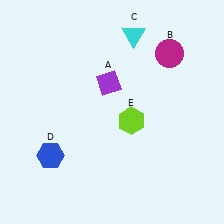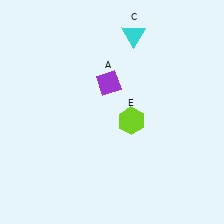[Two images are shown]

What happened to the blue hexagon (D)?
The blue hexagon (D) was removed in Image 2. It was in the bottom-left area of Image 1.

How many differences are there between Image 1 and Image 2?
There are 2 differences between the two images.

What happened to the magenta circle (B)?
The magenta circle (B) was removed in Image 2. It was in the top-right area of Image 1.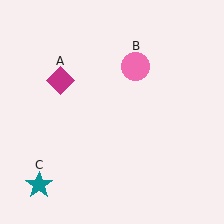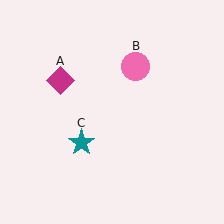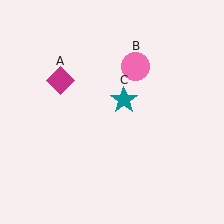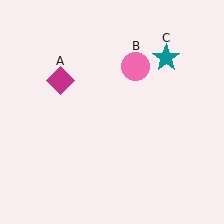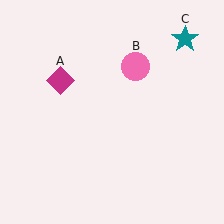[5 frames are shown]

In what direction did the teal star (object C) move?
The teal star (object C) moved up and to the right.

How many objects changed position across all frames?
1 object changed position: teal star (object C).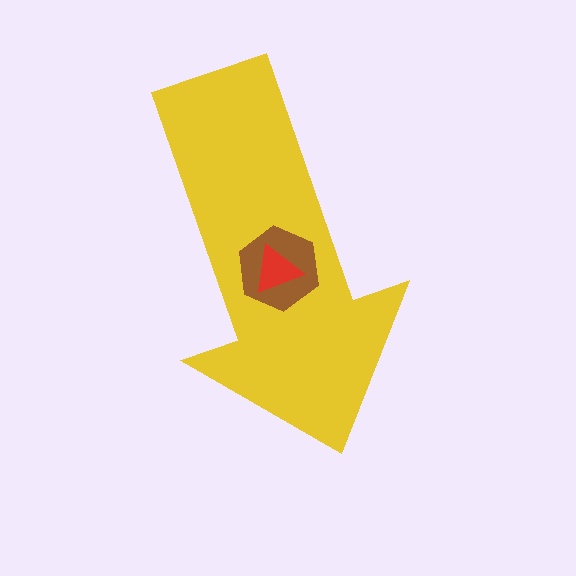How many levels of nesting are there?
3.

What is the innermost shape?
The red triangle.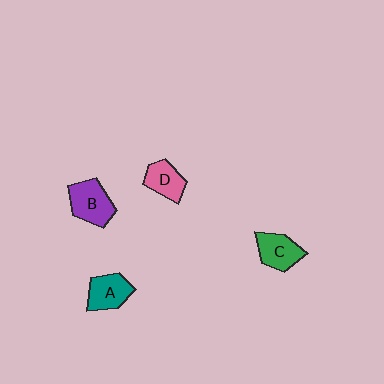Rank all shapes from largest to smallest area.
From largest to smallest: B (purple), C (green), A (teal), D (pink).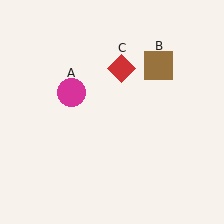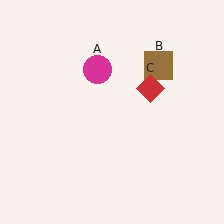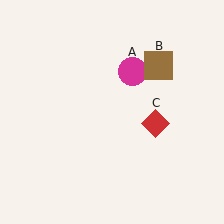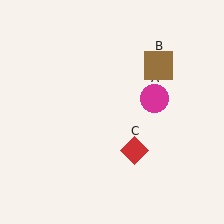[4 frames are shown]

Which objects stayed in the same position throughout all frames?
Brown square (object B) remained stationary.